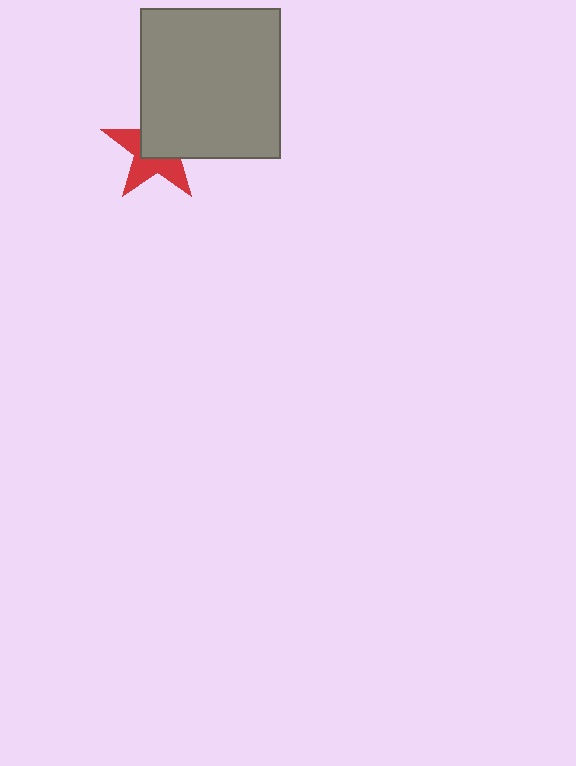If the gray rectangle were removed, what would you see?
You would see the complete red star.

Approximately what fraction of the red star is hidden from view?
Roughly 53% of the red star is hidden behind the gray rectangle.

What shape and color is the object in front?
The object in front is a gray rectangle.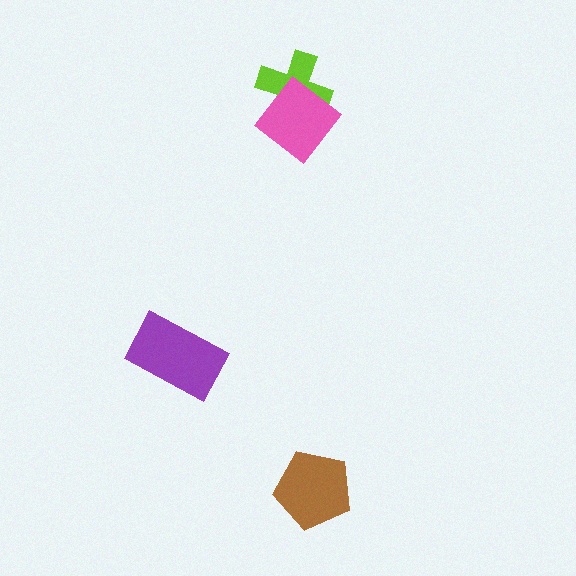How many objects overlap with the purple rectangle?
0 objects overlap with the purple rectangle.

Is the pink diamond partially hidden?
No, no other shape covers it.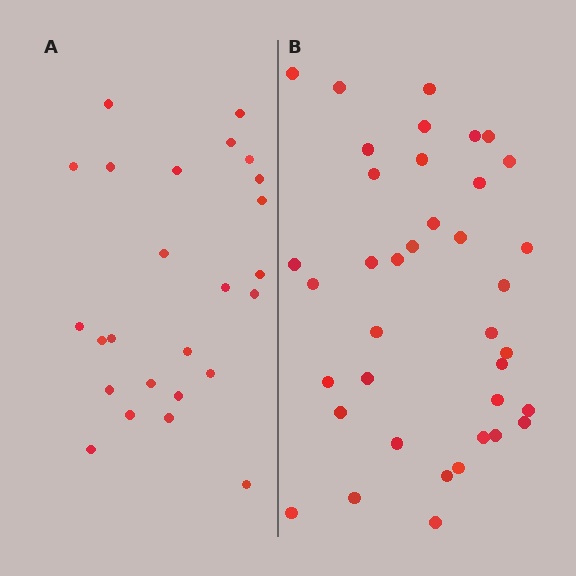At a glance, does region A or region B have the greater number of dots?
Region B (the right region) has more dots.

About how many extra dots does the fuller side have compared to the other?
Region B has approximately 15 more dots than region A.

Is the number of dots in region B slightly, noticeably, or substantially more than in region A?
Region B has substantially more. The ratio is roughly 1.5 to 1.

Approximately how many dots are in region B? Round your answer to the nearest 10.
About 40 dots. (The exact count is 38, which rounds to 40.)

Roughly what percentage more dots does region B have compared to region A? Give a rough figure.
About 50% more.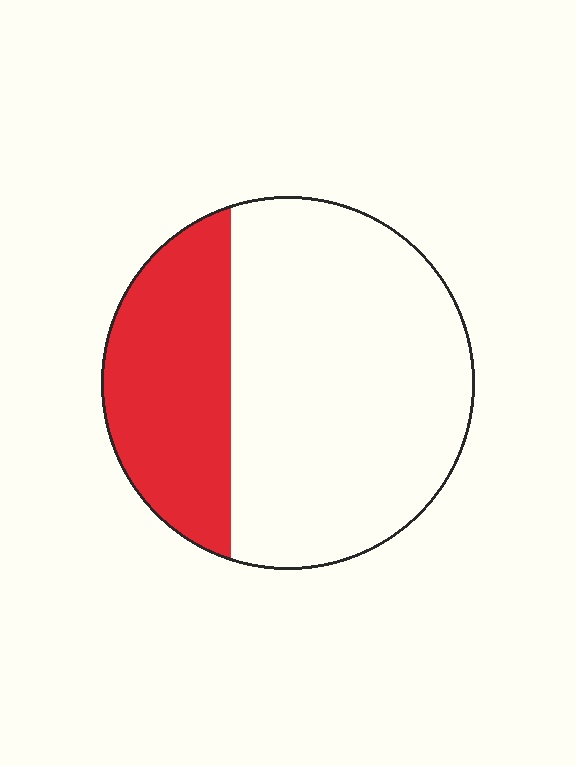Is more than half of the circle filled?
No.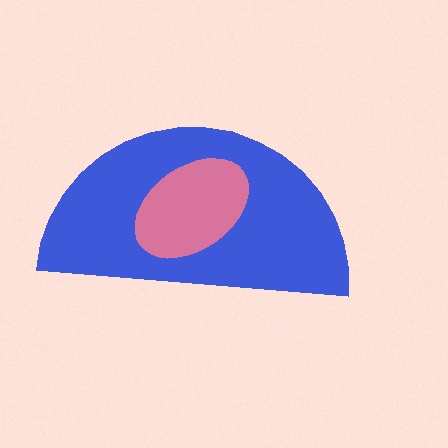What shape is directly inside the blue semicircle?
The pink ellipse.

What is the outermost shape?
The blue semicircle.